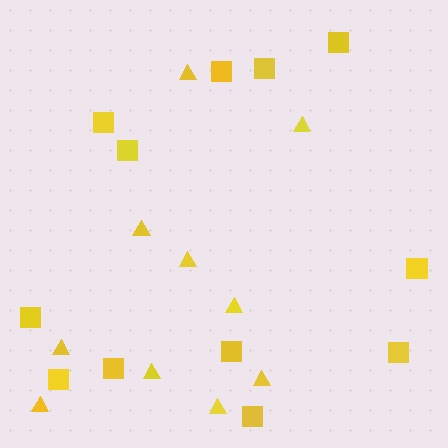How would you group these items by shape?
There are 2 groups: one group of triangles (10) and one group of squares (12).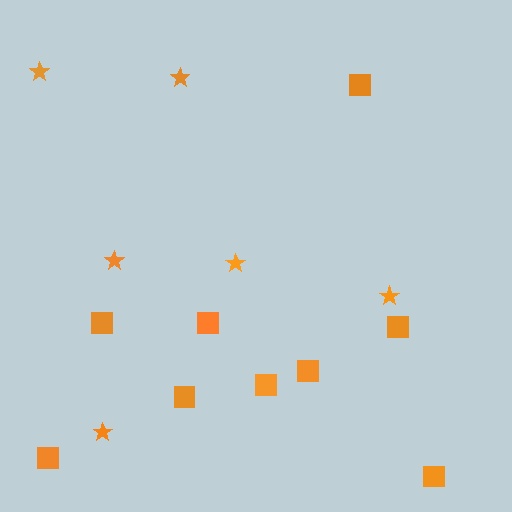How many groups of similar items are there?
There are 2 groups: one group of squares (9) and one group of stars (6).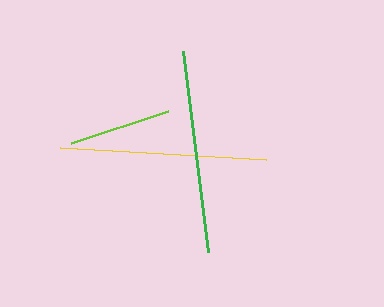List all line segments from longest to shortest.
From longest to shortest: yellow, green, lime.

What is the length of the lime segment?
The lime segment is approximately 101 pixels long.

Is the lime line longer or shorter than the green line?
The green line is longer than the lime line.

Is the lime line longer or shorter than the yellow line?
The yellow line is longer than the lime line.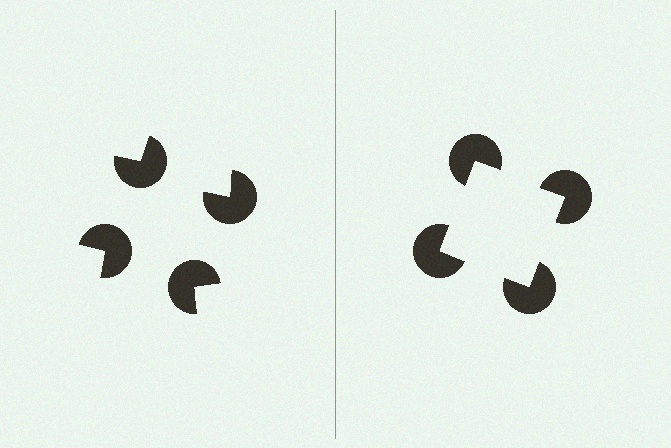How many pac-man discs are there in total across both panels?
8 — 4 on each side.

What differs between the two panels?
The pac-man discs are positioned identically on both sides; only the wedge orientations differ. On the right they align to a square; on the left they are misaligned.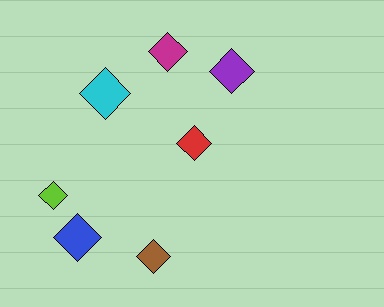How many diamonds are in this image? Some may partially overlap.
There are 7 diamonds.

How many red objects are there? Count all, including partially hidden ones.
There is 1 red object.